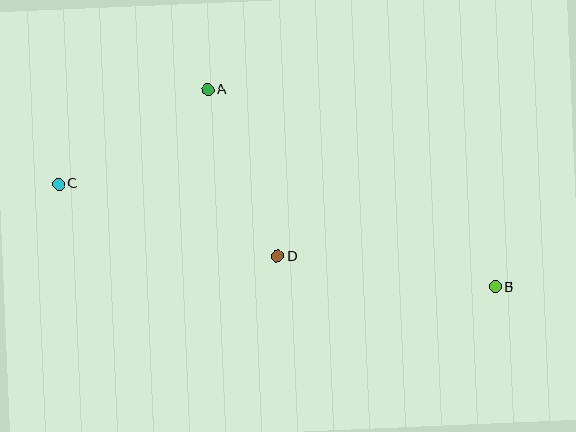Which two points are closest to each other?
Points A and C are closest to each other.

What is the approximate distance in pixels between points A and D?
The distance between A and D is approximately 181 pixels.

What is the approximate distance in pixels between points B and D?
The distance between B and D is approximately 220 pixels.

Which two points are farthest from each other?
Points B and C are farthest from each other.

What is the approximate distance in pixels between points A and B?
The distance between A and B is approximately 349 pixels.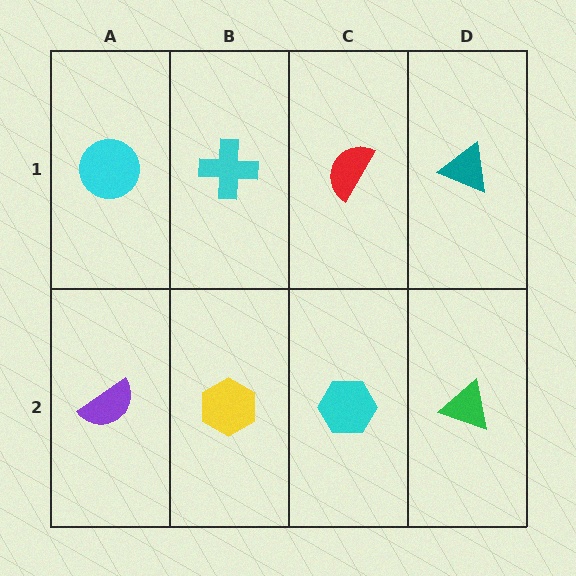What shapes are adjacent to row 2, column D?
A teal triangle (row 1, column D), a cyan hexagon (row 2, column C).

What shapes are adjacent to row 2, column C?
A red semicircle (row 1, column C), a yellow hexagon (row 2, column B), a green triangle (row 2, column D).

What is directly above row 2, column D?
A teal triangle.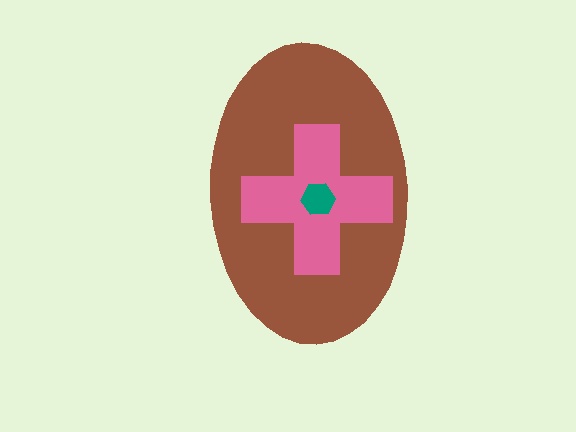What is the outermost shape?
The brown ellipse.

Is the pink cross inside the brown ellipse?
Yes.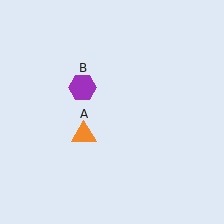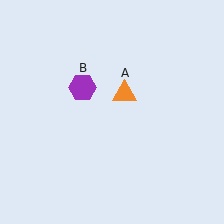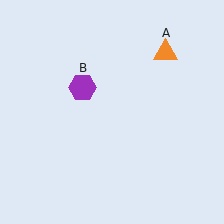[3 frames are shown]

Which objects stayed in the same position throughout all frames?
Purple hexagon (object B) remained stationary.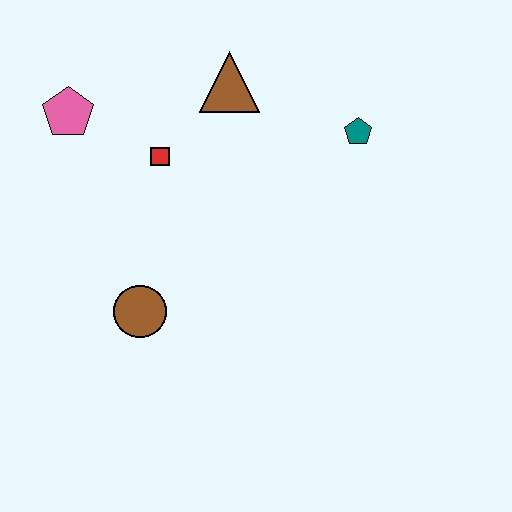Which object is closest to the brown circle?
The red square is closest to the brown circle.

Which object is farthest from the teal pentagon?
The pink pentagon is farthest from the teal pentagon.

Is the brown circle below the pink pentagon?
Yes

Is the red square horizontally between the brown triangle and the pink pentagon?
Yes